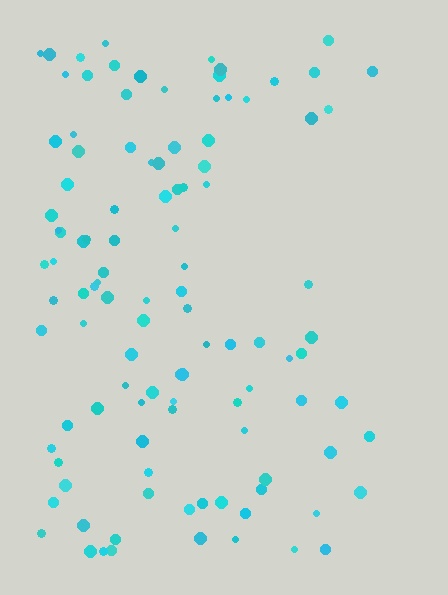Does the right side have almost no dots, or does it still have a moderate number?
Still a moderate number, just noticeably fewer than the left.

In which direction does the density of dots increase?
From right to left, with the left side densest.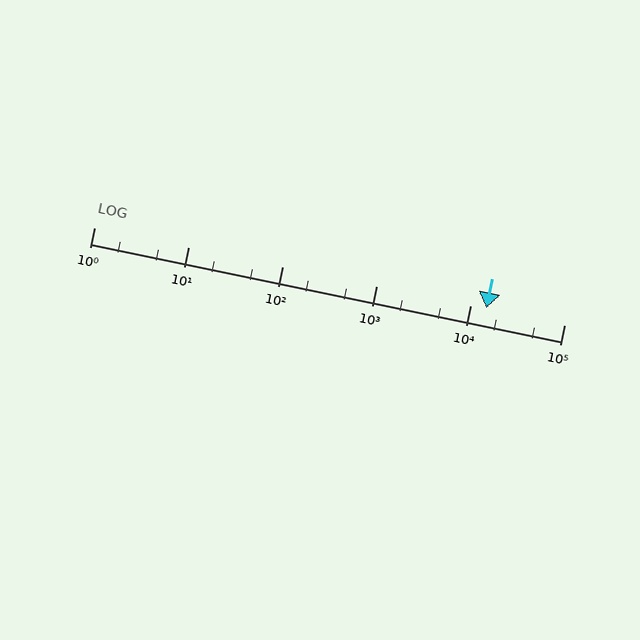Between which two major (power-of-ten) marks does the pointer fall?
The pointer is between 10000 and 100000.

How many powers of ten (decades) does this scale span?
The scale spans 5 decades, from 1 to 100000.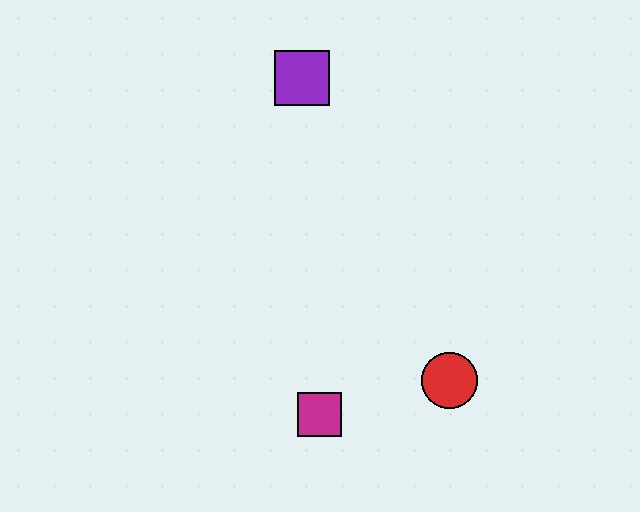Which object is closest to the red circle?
The magenta square is closest to the red circle.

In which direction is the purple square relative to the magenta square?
The purple square is above the magenta square.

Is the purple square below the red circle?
No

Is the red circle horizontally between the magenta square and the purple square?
No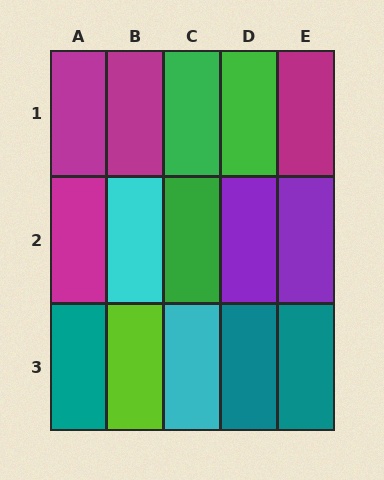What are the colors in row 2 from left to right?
Magenta, cyan, green, purple, purple.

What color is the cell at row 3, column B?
Lime.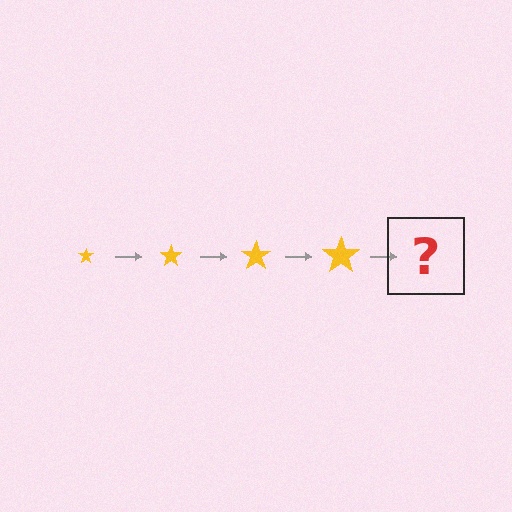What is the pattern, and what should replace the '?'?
The pattern is that the star gets progressively larger each step. The '?' should be a yellow star, larger than the previous one.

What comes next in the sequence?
The next element should be a yellow star, larger than the previous one.